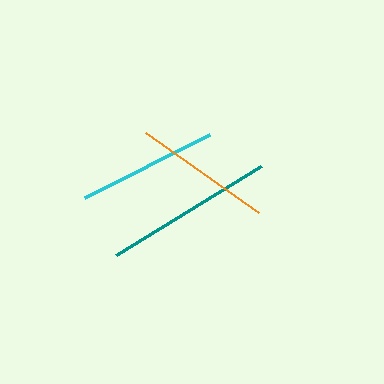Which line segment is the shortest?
The orange line is the shortest at approximately 139 pixels.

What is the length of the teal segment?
The teal segment is approximately 170 pixels long.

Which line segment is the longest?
The teal line is the longest at approximately 170 pixels.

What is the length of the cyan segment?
The cyan segment is approximately 140 pixels long.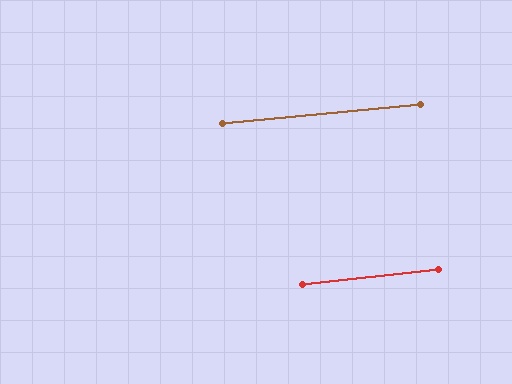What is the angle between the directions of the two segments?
Approximately 1 degree.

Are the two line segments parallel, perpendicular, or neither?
Parallel — their directions differ by only 0.7°.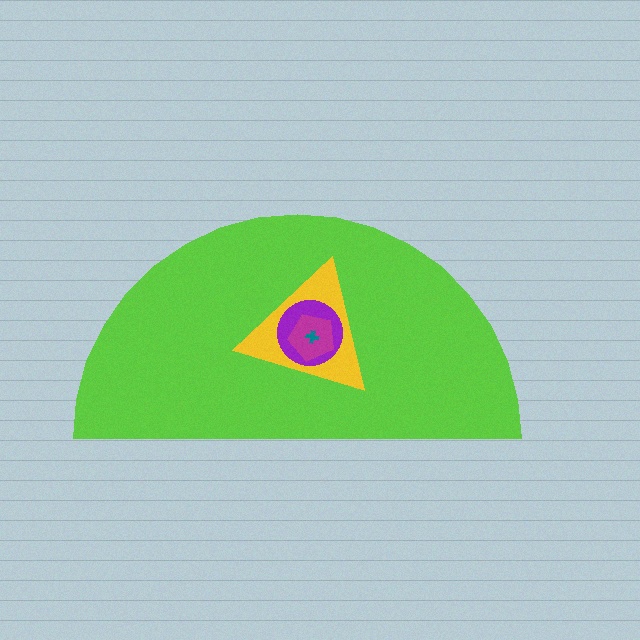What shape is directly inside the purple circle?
The magenta pentagon.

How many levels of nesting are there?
5.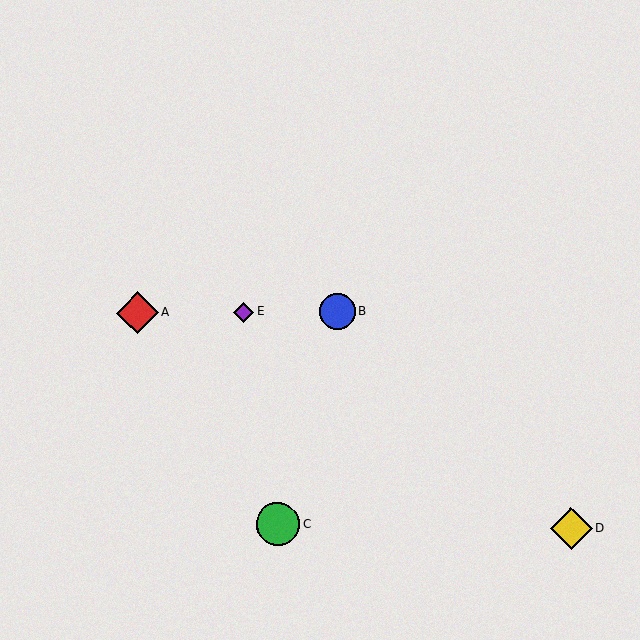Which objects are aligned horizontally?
Objects A, B, E are aligned horizontally.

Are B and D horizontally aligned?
No, B is at y≈311 and D is at y≈528.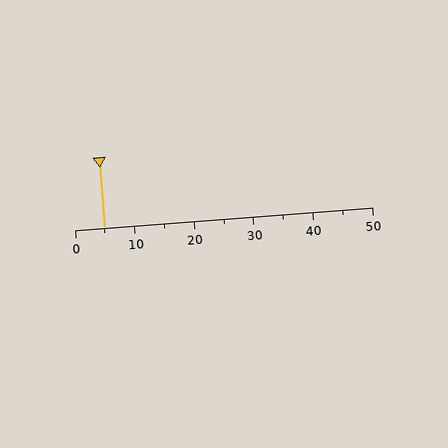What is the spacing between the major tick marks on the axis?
The major ticks are spaced 10 apart.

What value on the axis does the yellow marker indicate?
The marker indicates approximately 5.